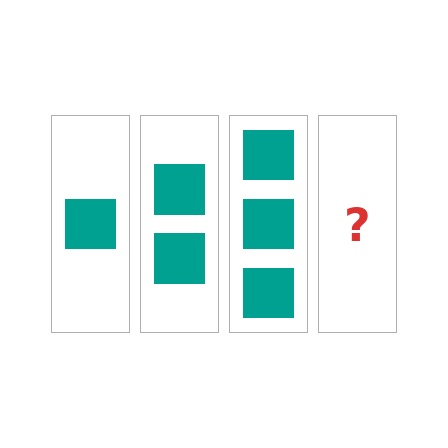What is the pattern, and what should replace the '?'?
The pattern is that each step adds one more square. The '?' should be 4 squares.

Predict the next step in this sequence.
The next step is 4 squares.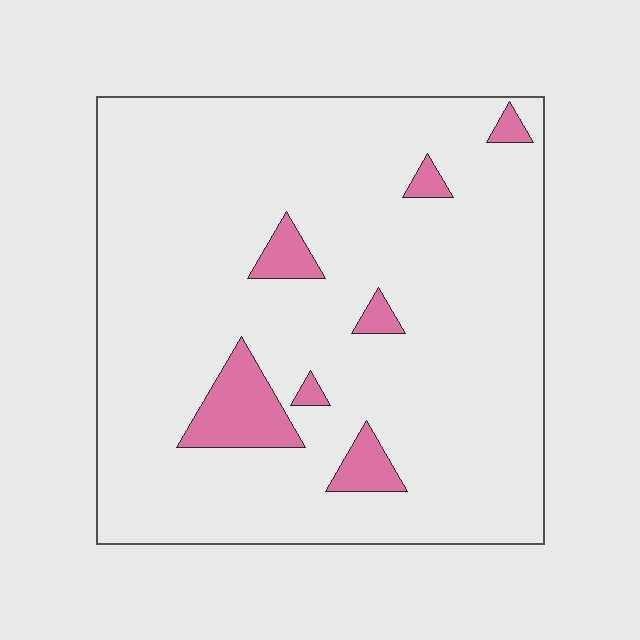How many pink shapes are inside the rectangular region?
7.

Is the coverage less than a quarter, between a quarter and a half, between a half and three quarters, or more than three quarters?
Less than a quarter.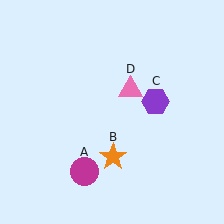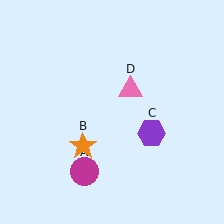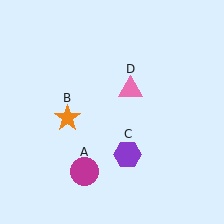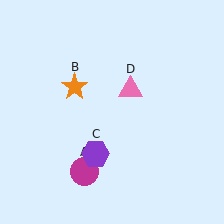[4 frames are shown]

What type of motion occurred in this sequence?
The orange star (object B), purple hexagon (object C) rotated clockwise around the center of the scene.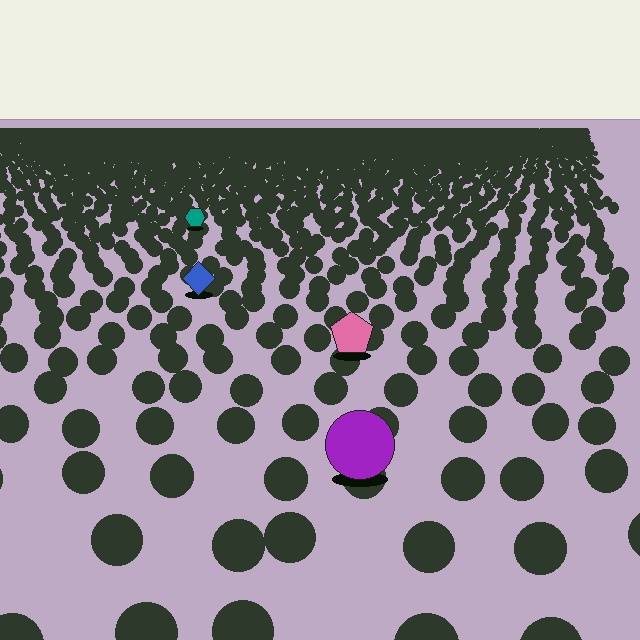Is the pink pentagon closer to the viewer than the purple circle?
No. The purple circle is closer — you can tell from the texture gradient: the ground texture is coarser near it.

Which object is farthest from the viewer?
The teal hexagon is farthest from the viewer. It appears smaller and the ground texture around it is denser.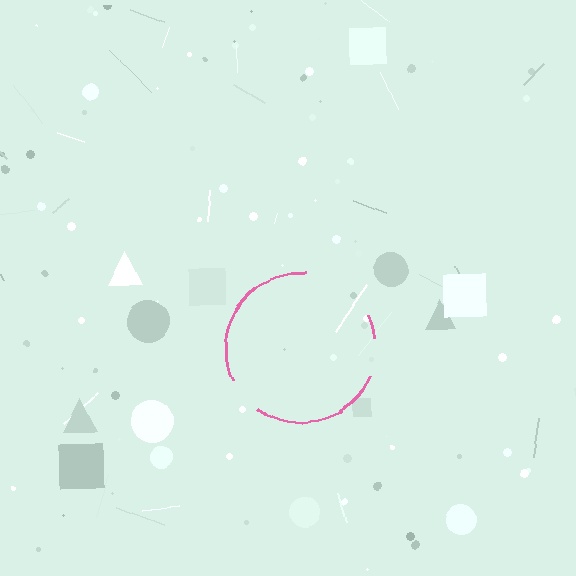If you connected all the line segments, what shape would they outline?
They would outline a circle.